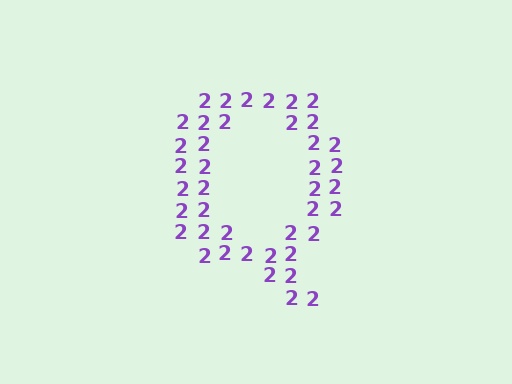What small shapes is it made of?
It is made of small digit 2's.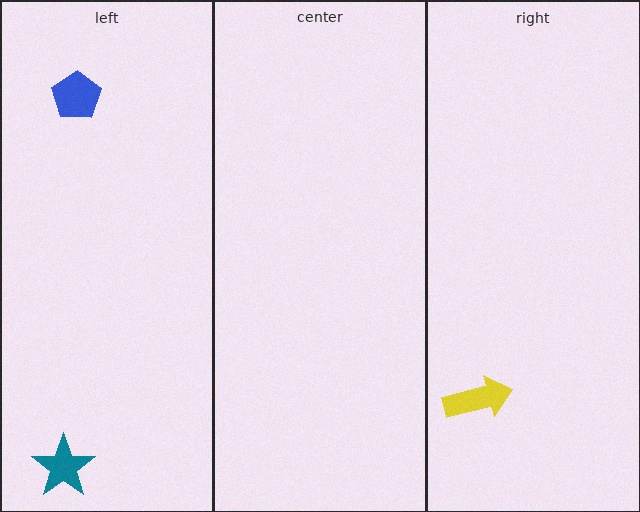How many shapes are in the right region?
1.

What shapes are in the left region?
The teal star, the blue pentagon.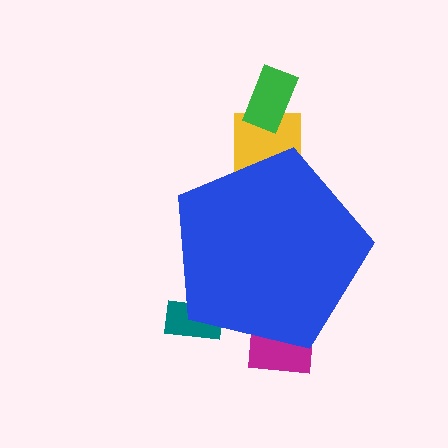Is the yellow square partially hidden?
Yes, the yellow square is partially hidden behind the blue pentagon.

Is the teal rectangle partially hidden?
Yes, the teal rectangle is partially hidden behind the blue pentagon.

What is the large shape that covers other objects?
A blue pentagon.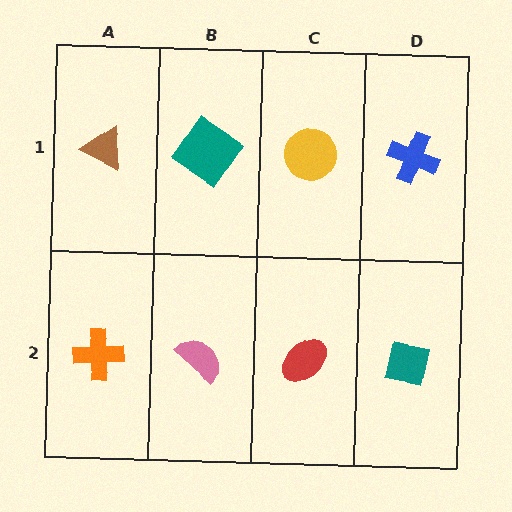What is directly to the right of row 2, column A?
A pink semicircle.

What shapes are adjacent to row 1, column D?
A teal square (row 2, column D), a yellow circle (row 1, column C).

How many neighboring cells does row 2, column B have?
3.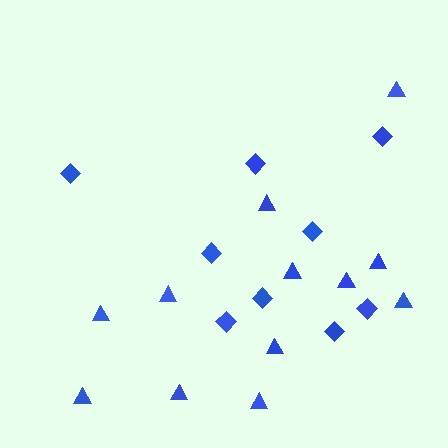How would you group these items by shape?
There are 2 groups: one group of triangles (12) and one group of diamonds (9).